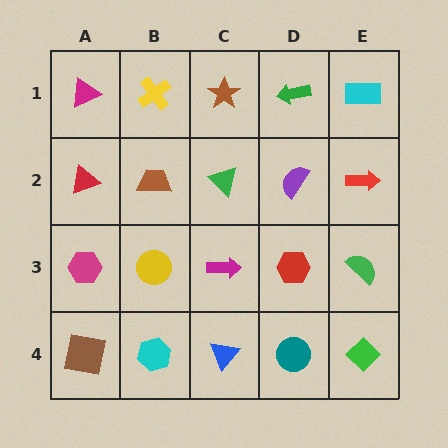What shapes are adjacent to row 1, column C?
A green triangle (row 2, column C), a yellow cross (row 1, column B), a green arrow (row 1, column D).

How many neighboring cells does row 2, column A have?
3.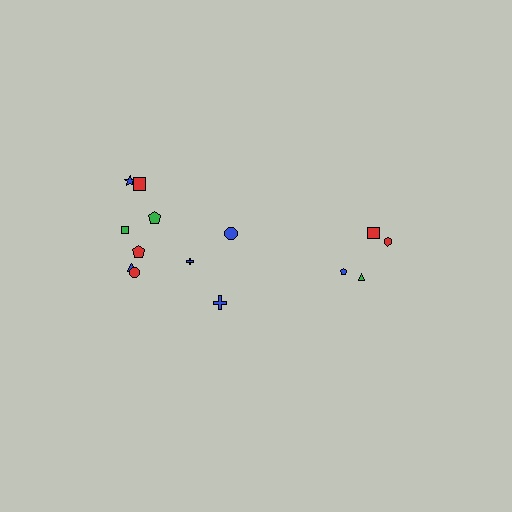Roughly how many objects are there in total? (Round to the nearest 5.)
Roughly 15 objects in total.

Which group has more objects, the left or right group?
The left group.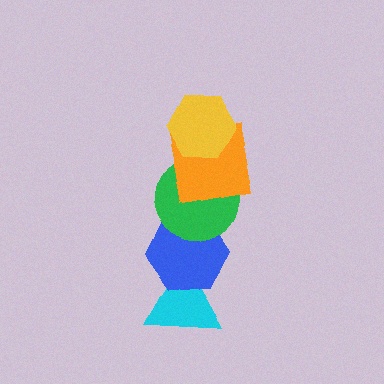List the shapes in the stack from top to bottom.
From top to bottom: the yellow hexagon, the orange square, the green circle, the blue hexagon, the cyan triangle.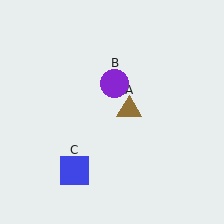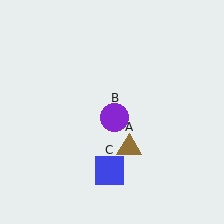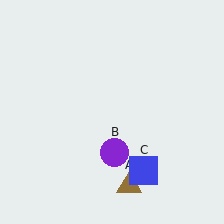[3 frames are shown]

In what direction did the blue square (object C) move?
The blue square (object C) moved right.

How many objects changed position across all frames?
3 objects changed position: brown triangle (object A), purple circle (object B), blue square (object C).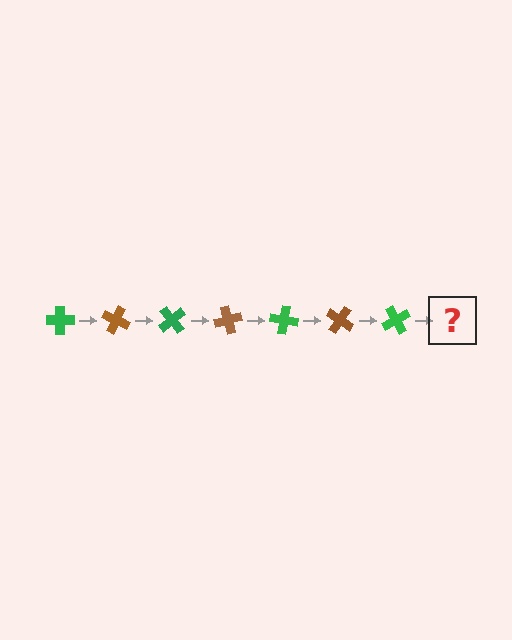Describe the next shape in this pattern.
It should be a brown cross, rotated 175 degrees from the start.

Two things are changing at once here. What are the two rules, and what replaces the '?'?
The two rules are that it rotates 25 degrees each step and the color cycles through green and brown. The '?' should be a brown cross, rotated 175 degrees from the start.